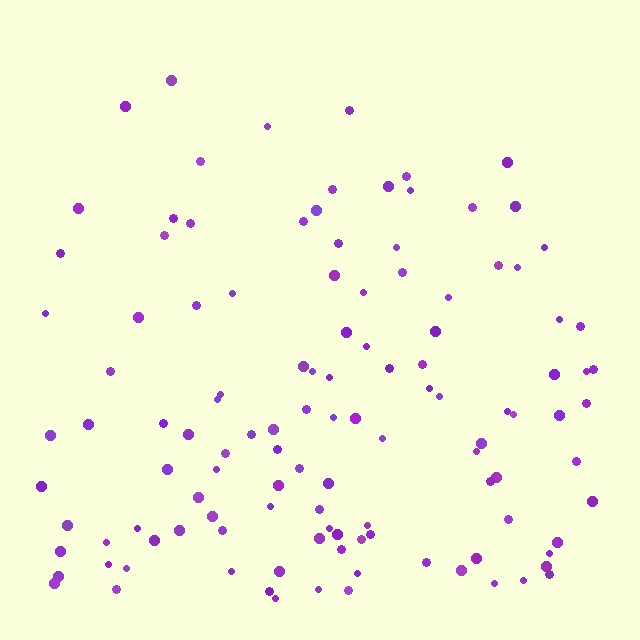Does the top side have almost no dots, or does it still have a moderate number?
Still a moderate number, just noticeably fewer than the bottom.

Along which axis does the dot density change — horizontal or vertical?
Vertical.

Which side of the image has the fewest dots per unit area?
The top.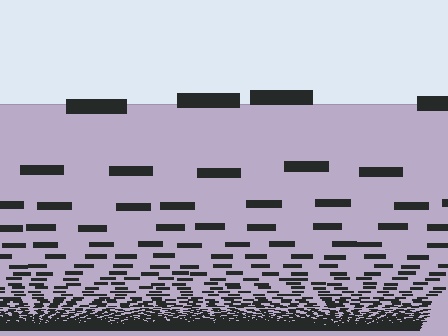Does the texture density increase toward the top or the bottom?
Density increases toward the bottom.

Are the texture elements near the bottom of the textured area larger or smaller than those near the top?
Smaller. The gradient is inverted — elements near the bottom are smaller and denser.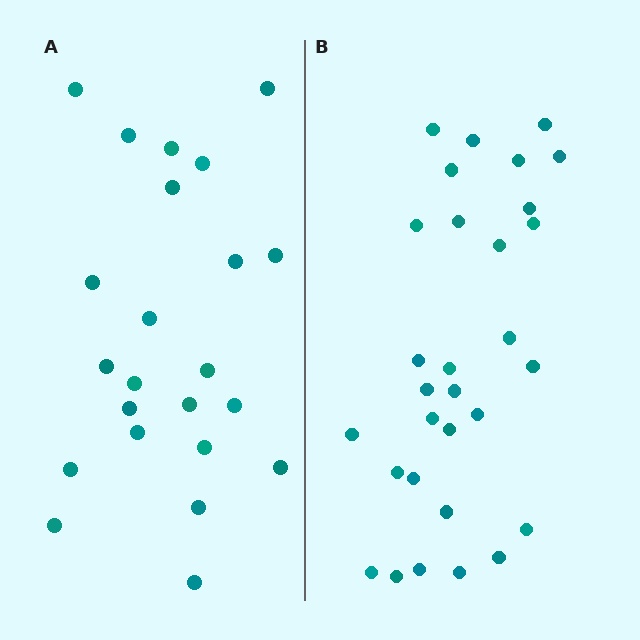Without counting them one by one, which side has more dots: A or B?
Region B (the right region) has more dots.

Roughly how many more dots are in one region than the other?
Region B has roughly 8 or so more dots than region A.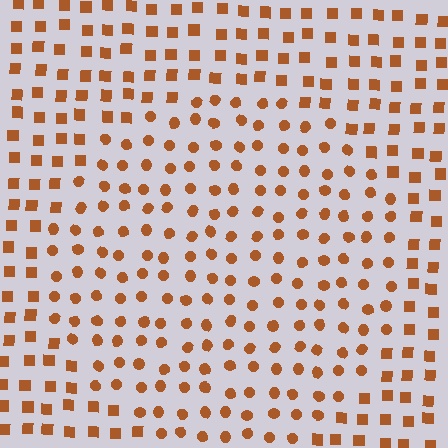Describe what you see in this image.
The image is filled with small brown elements arranged in a uniform grid. A circle-shaped region contains circles, while the surrounding area contains squares. The boundary is defined purely by the change in element shape.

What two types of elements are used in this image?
The image uses circles inside the circle region and squares outside it.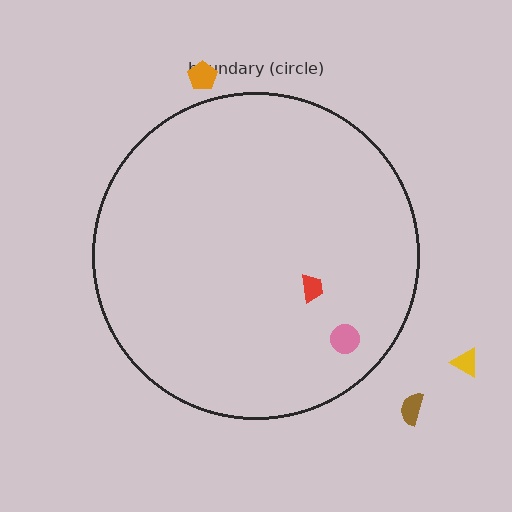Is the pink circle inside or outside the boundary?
Inside.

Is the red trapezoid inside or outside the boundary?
Inside.